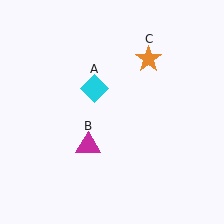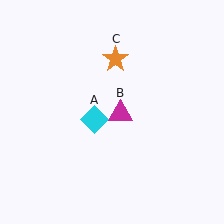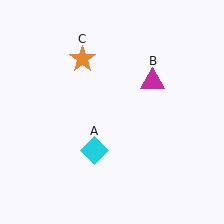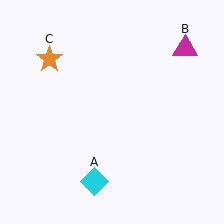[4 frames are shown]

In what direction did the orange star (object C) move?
The orange star (object C) moved left.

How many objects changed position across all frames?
3 objects changed position: cyan diamond (object A), magenta triangle (object B), orange star (object C).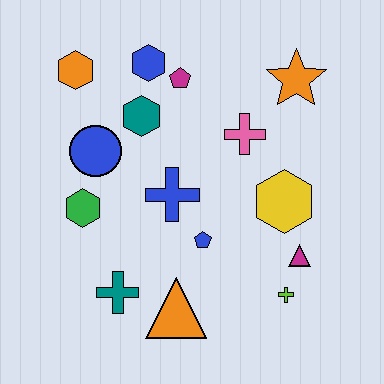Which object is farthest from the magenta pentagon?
The lime cross is farthest from the magenta pentagon.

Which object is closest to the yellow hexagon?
The magenta triangle is closest to the yellow hexagon.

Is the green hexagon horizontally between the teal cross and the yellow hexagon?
No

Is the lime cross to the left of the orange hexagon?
No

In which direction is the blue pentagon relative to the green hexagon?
The blue pentagon is to the right of the green hexagon.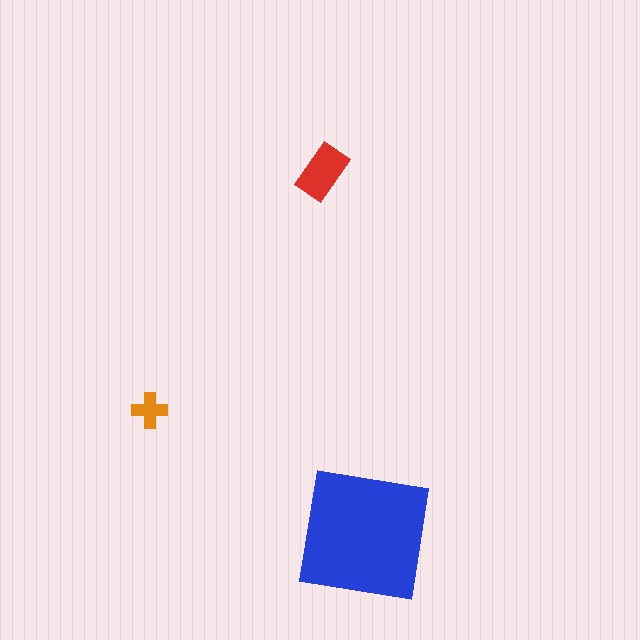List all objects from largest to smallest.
The blue square, the red rectangle, the orange cross.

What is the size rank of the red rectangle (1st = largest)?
2nd.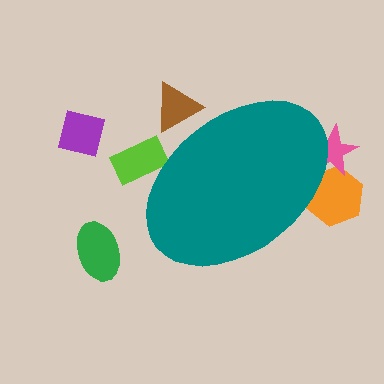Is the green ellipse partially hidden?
No, the green ellipse is fully visible.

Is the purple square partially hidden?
No, the purple square is fully visible.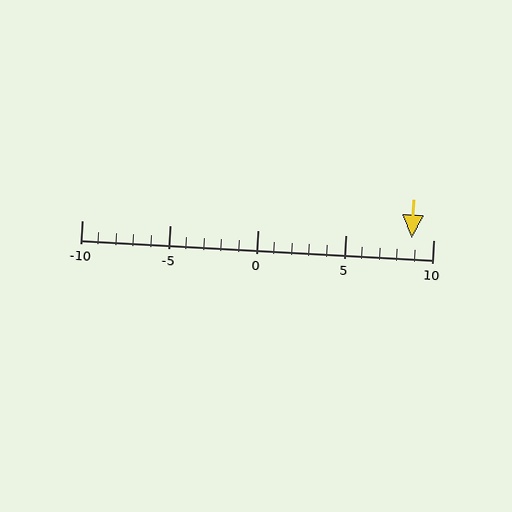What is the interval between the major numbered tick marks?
The major tick marks are spaced 5 units apart.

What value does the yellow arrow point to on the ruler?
The yellow arrow points to approximately 9.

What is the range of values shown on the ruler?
The ruler shows values from -10 to 10.